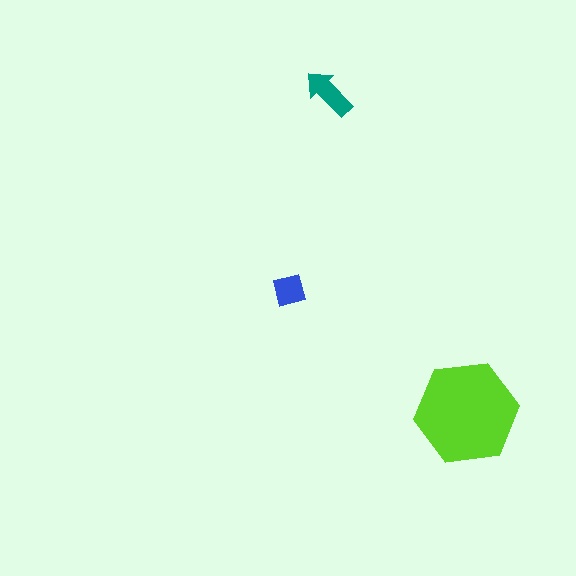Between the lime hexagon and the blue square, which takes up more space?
The lime hexagon.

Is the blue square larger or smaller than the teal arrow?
Smaller.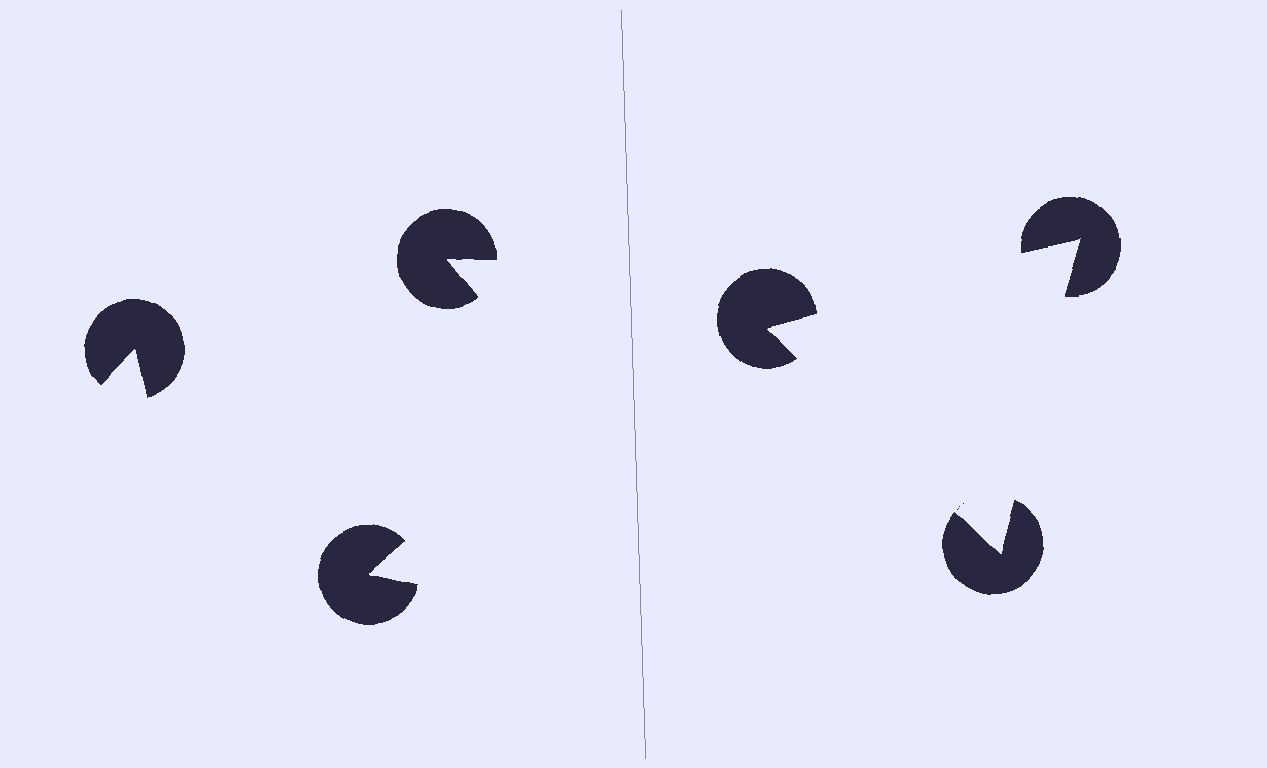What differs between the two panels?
The pac-man discs are positioned identically on both sides; only the wedge orientations differ. On the right they align to a triangle; on the left they are misaligned.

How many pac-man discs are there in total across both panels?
6 — 3 on each side.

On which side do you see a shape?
An illusory triangle appears on the right side. On the left side the wedge cuts are rotated, so no coherent shape forms.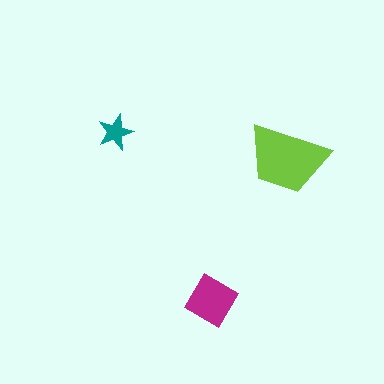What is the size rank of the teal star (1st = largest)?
3rd.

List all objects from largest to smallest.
The lime trapezoid, the magenta diamond, the teal star.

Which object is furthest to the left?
The teal star is leftmost.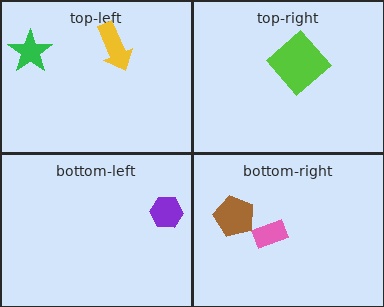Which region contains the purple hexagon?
The bottom-left region.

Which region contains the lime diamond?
The top-right region.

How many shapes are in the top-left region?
2.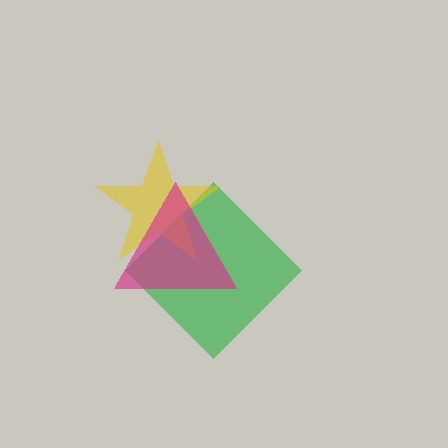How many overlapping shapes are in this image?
There are 3 overlapping shapes in the image.